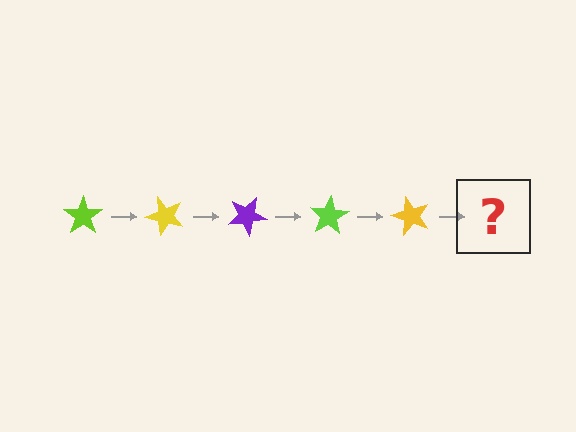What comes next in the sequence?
The next element should be a purple star, rotated 250 degrees from the start.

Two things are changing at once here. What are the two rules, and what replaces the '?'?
The two rules are that it rotates 50 degrees each step and the color cycles through lime, yellow, and purple. The '?' should be a purple star, rotated 250 degrees from the start.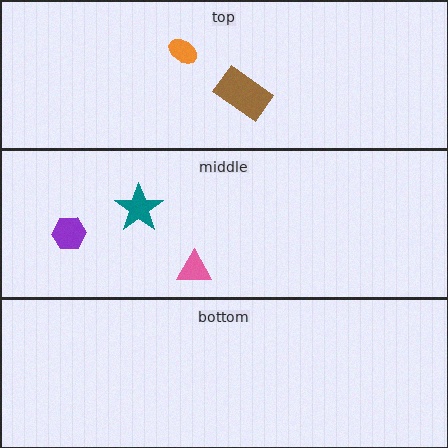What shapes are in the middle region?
The purple hexagon, the teal star, the pink triangle.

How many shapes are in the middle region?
3.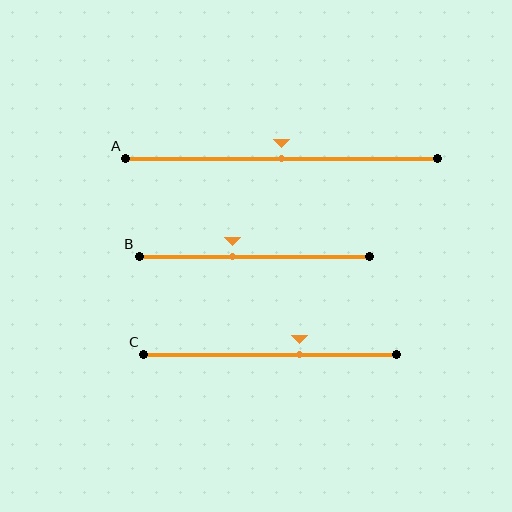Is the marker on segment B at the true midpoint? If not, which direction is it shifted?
No, the marker on segment B is shifted to the left by about 10% of the segment length.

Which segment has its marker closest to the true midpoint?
Segment A has its marker closest to the true midpoint.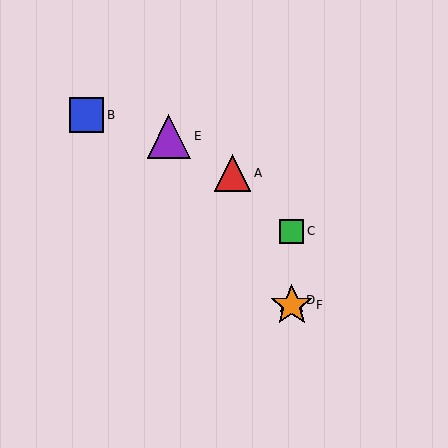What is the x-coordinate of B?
Object B is at x≈87.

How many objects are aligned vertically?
3 objects (C, D, F) are aligned vertically.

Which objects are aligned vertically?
Objects C, D, F are aligned vertically.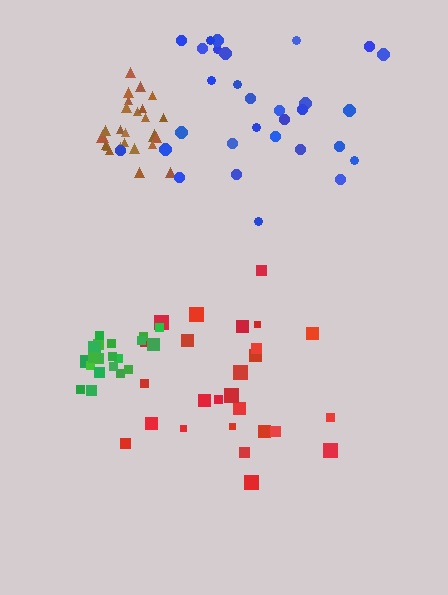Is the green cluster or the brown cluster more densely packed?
Brown.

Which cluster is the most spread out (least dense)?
Blue.